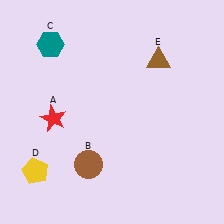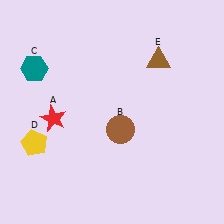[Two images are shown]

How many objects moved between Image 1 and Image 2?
3 objects moved between the two images.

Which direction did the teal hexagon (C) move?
The teal hexagon (C) moved down.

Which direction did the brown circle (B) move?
The brown circle (B) moved up.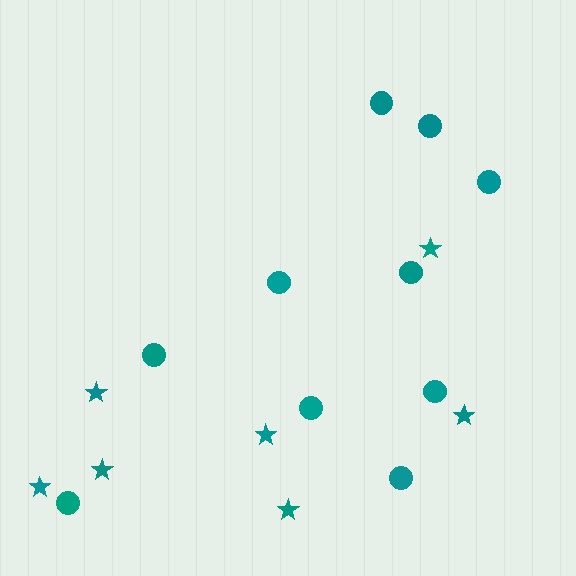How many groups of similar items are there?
There are 2 groups: one group of stars (7) and one group of circles (10).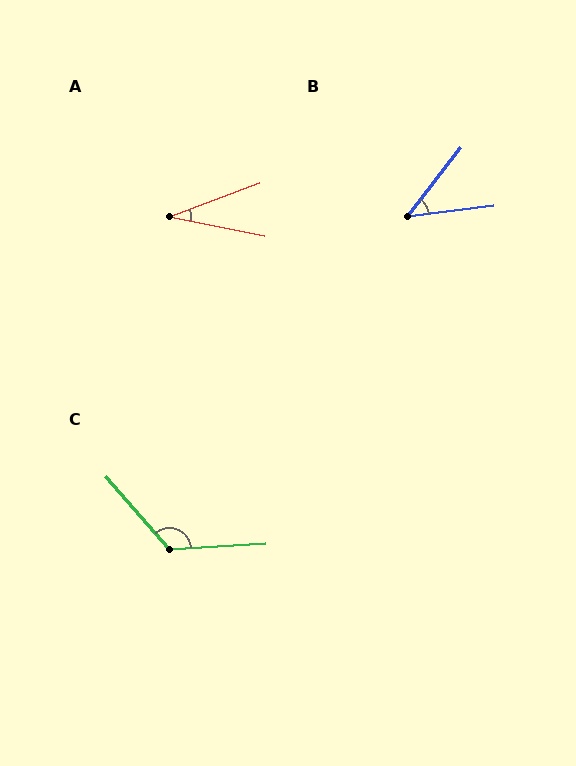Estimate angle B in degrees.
Approximately 45 degrees.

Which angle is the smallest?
A, at approximately 32 degrees.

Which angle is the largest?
C, at approximately 127 degrees.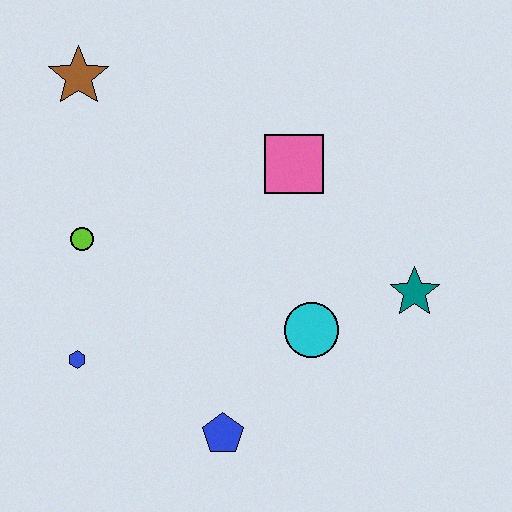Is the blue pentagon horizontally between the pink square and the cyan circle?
No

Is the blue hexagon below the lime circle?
Yes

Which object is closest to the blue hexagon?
The lime circle is closest to the blue hexagon.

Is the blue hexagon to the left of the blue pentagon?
Yes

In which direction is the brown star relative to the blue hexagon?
The brown star is above the blue hexagon.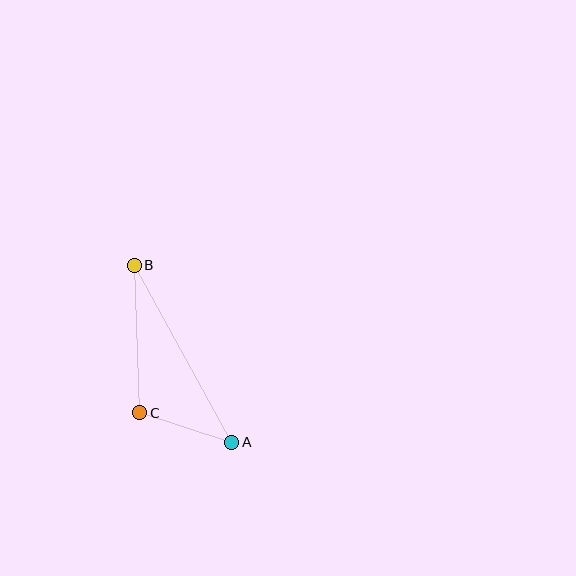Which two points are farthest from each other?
Points A and B are farthest from each other.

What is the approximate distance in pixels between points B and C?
The distance between B and C is approximately 148 pixels.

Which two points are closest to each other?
Points A and C are closest to each other.